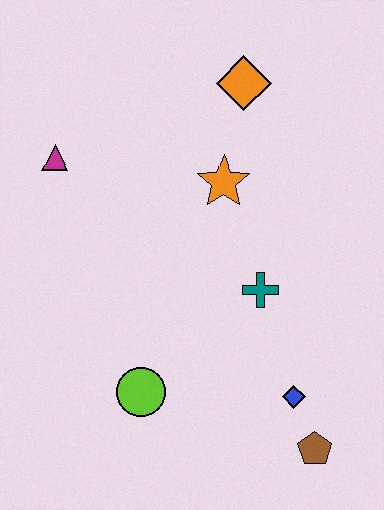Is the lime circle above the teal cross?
No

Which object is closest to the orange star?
The orange diamond is closest to the orange star.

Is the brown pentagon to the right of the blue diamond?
Yes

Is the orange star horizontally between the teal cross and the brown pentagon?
No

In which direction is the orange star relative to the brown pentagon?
The orange star is above the brown pentagon.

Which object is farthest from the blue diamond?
The magenta triangle is farthest from the blue diamond.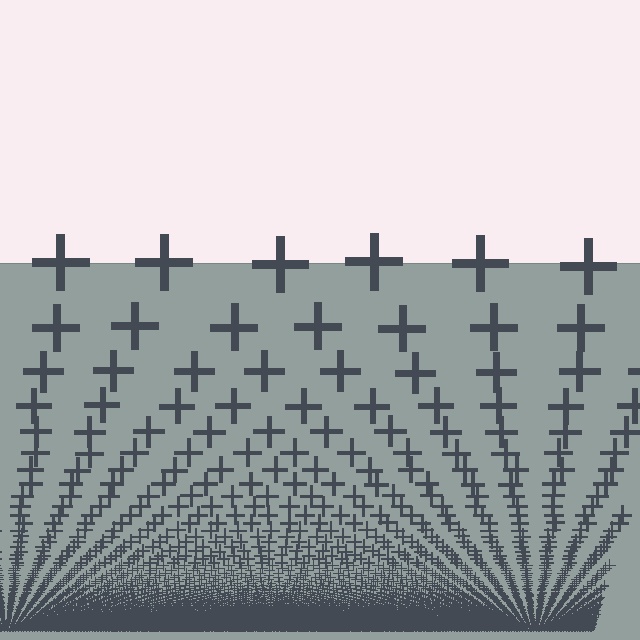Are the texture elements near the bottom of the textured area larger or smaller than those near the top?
Smaller. The gradient is inverted — elements near the bottom are smaller and denser.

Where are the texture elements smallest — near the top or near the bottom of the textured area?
Near the bottom.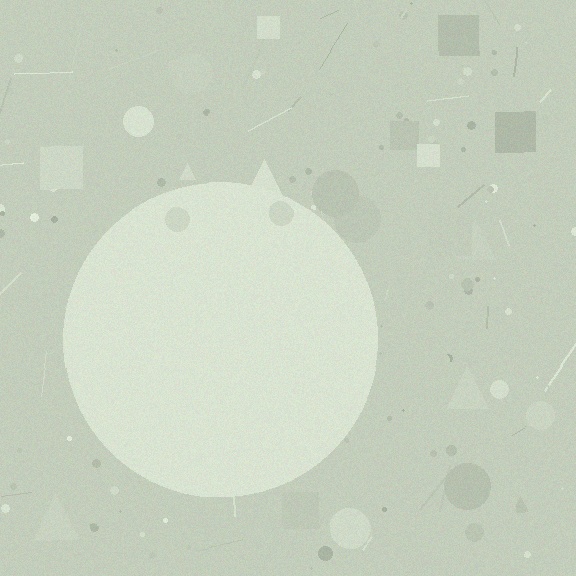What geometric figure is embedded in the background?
A circle is embedded in the background.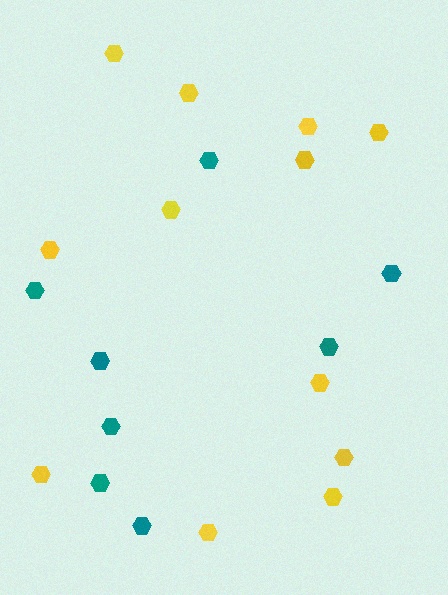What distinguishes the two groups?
There are 2 groups: one group of yellow hexagons (12) and one group of teal hexagons (8).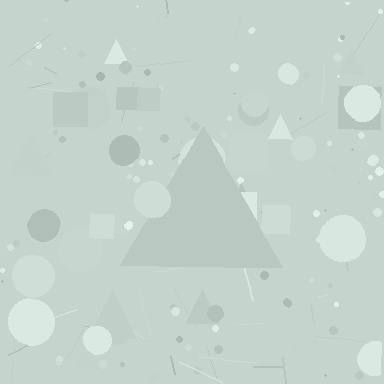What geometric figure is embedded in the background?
A triangle is embedded in the background.